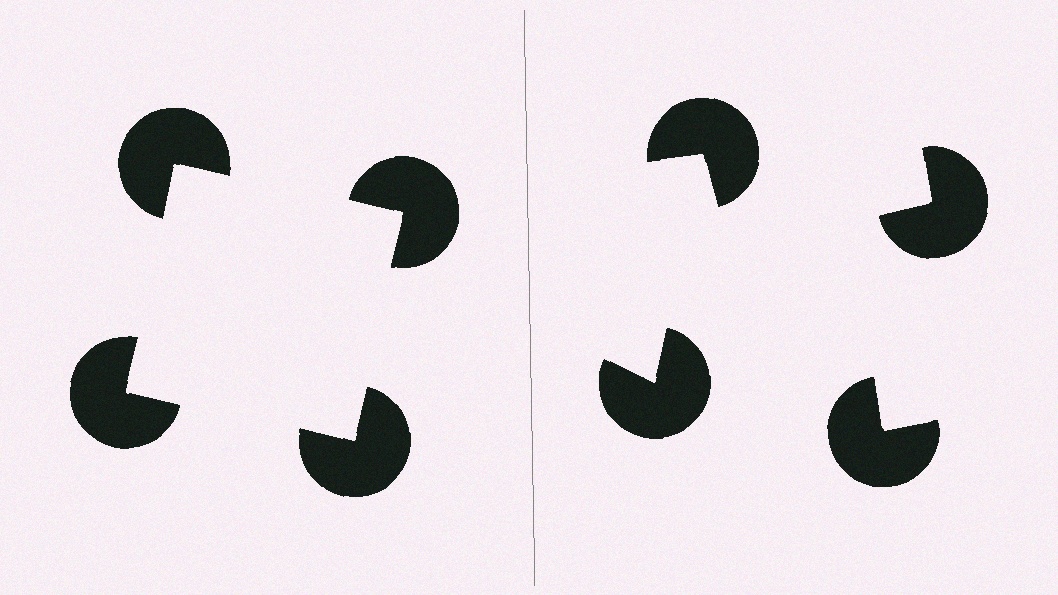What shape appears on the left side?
An illusory square.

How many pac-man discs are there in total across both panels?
8 — 4 on each side.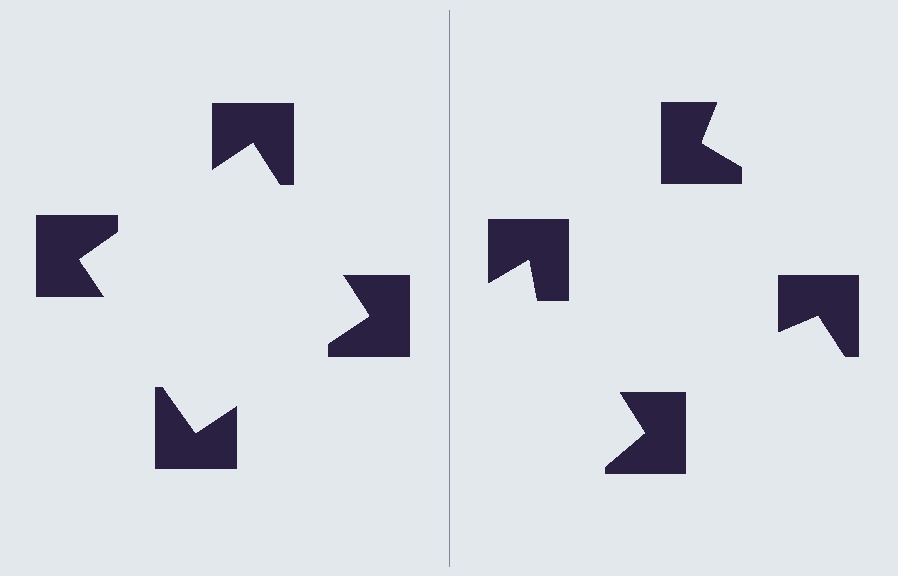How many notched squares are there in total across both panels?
8 — 4 on each side.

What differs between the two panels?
The notched squares are positioned identically on both sides; only the wedge orientations differ. On the left they align to a square; on the right they are misaligned.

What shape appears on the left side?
An illusory square.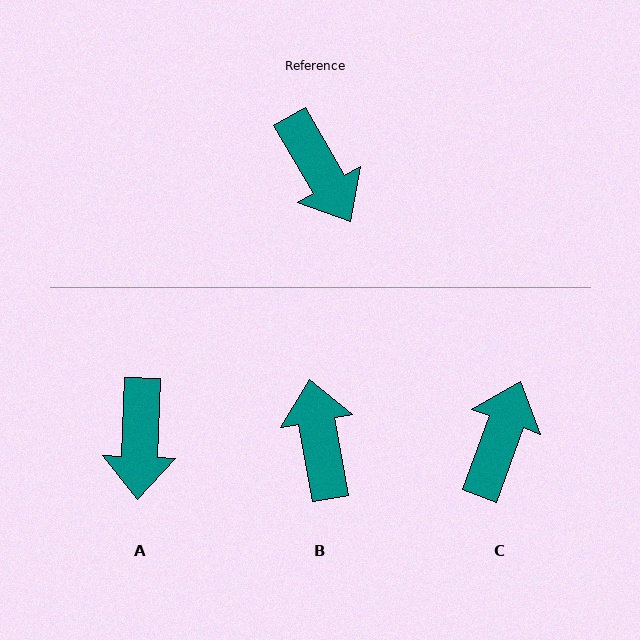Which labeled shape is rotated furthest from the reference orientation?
B, about 160 degrees away.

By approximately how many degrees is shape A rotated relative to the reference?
Approximately 33 degrees clockwise.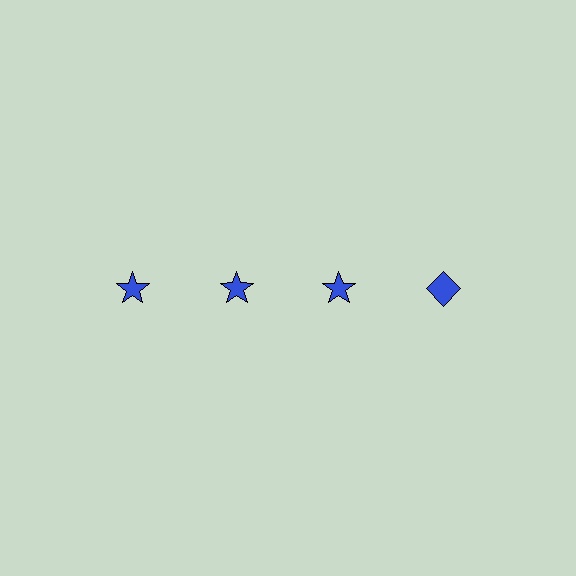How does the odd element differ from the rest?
It has a different shape: diamond instead of star.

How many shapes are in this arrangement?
There are 4 shapes arranged in a grid pattern.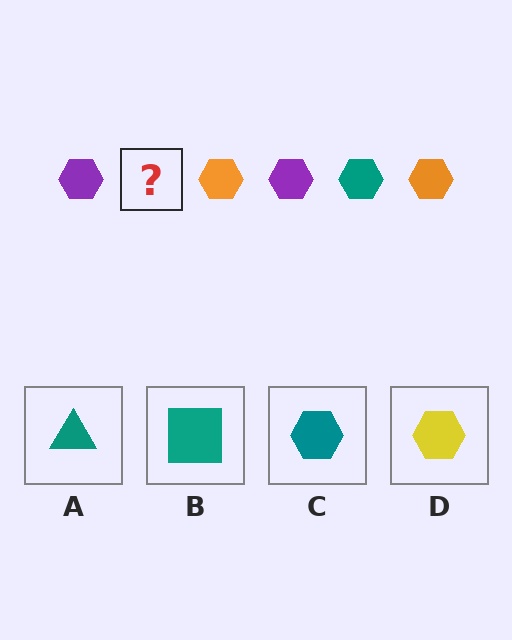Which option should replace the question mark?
Option C.